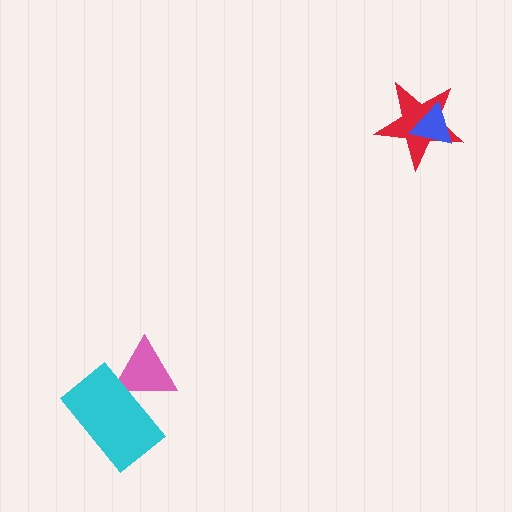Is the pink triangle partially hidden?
Yes, it is partially covered by another shape.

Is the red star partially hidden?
Yes, it is partially covered by another shape.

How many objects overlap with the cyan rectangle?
1 object overlaps with the cyan rectangle.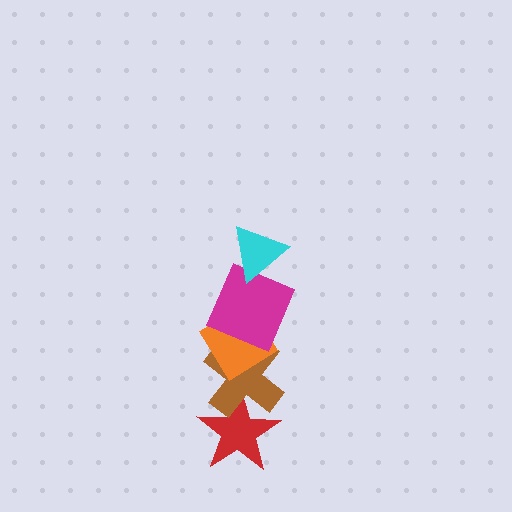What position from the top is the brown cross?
The brown cross is 4th from the top.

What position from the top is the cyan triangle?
The cyan triangle is 1st from the top.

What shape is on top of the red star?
The brown cross is on top of the red star.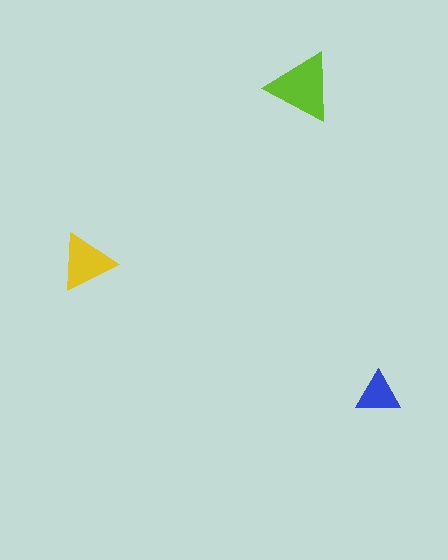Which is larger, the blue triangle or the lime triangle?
The lime one.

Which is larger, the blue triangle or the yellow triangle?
The yellow one.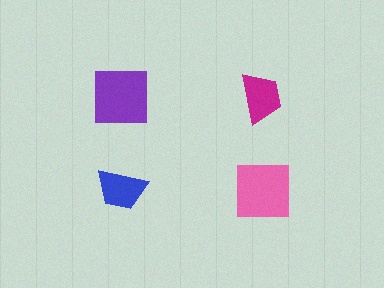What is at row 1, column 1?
A purple square.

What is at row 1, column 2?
A magenta trapezoid.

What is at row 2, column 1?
A blue trapezoid.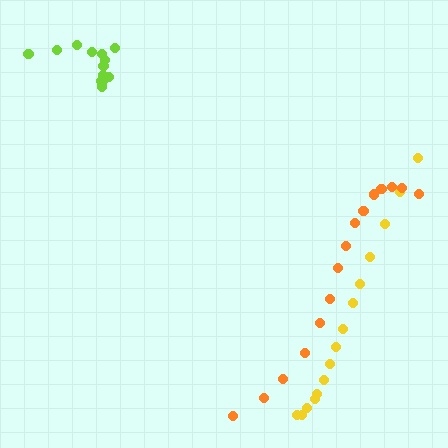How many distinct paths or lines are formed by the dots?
There are 3 distinct paths.